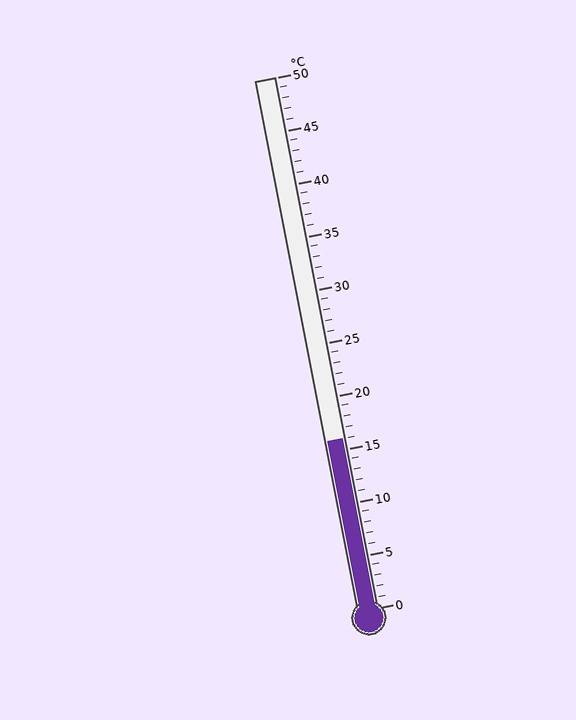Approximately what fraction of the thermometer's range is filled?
The thermometer is filled to approximately 30% of its range.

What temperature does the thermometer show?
The thermometer shows approximately 16°C.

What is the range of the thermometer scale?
The thermometer scale ranges from 0°C to 50°C.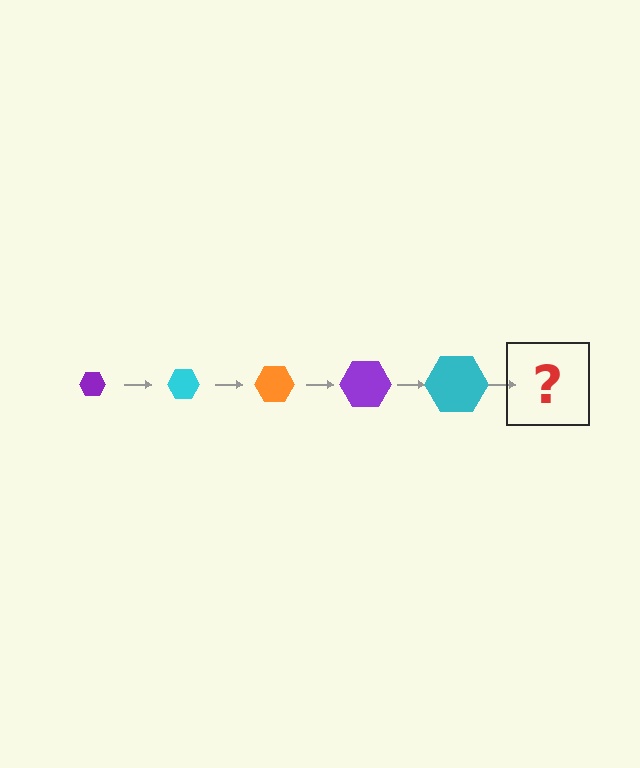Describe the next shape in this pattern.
It should be an orange hexagon, larger than the previous one.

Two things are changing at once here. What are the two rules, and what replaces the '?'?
The two rules are that the hexagon grows larger each step and the color cycles through purple, cyan, and orange. The '?' should be an orange hexagon, larger than the previous one.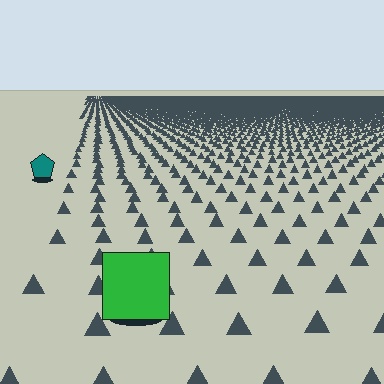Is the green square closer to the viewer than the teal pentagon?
Yes. The green square is closer — you can tell from the texture gradient: the ground texture is coarser near it.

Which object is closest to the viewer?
The green square is closest. The texture marks near it are larger and more spread out.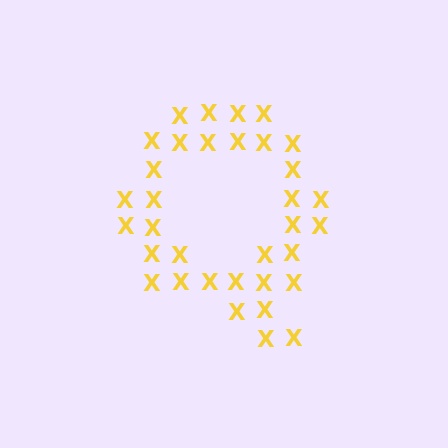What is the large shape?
The large shape is the letter Q.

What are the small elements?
The small elements are letter X's.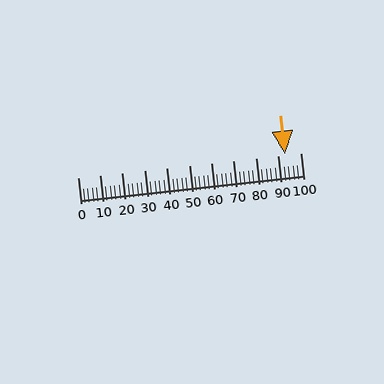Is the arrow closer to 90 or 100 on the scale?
The arrow is closer to 90.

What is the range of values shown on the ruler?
The ruler shows values from 0 to 100.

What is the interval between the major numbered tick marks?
The major tick marks are spaced 10 units apart.